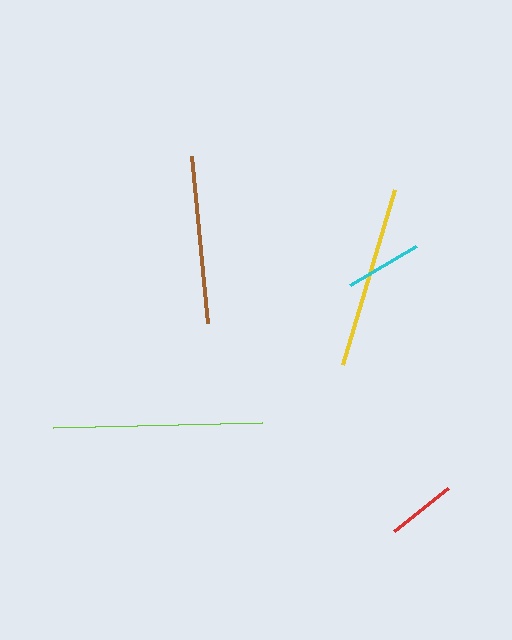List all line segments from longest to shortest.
From longest to shortest: lime, yellow, brown, cyan, red.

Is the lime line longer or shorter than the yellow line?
The lime line is longer than the yellow line.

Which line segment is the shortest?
The red line is the shortest at approximately 69 pixels.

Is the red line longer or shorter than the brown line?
The brown line is longer than the red line.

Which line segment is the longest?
The lime line is the longest at approximately 209 pixels.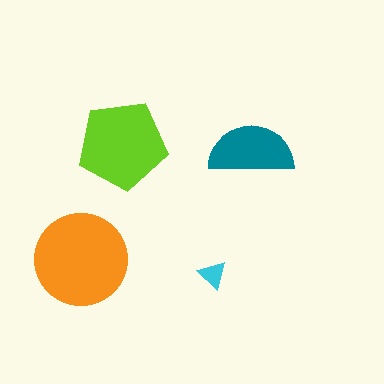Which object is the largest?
The orange circle.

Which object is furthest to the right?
The teal semicircle is rightmost.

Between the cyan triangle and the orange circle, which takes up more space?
The orange circle.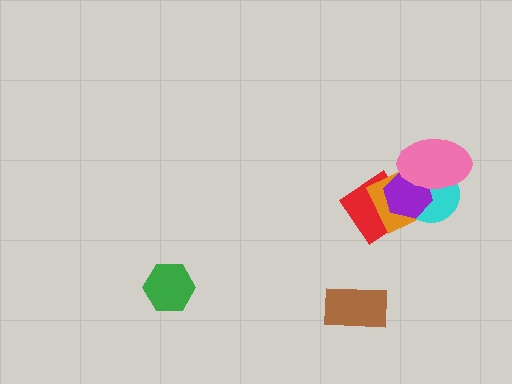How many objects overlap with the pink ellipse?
3 objects overlap with the pink ellipse.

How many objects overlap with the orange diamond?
4 objects overlap with the orange diamond.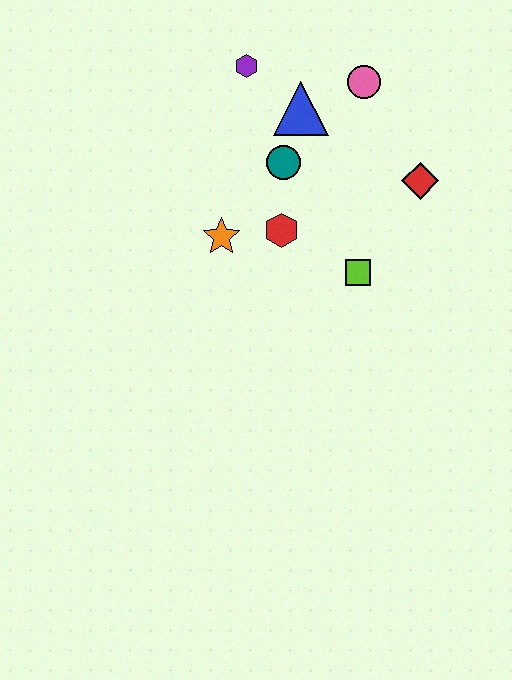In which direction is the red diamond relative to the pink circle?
The red diamond is below the pink circle.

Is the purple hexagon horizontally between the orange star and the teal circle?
Yes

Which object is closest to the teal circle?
The blue triangle is closest to the teal circle.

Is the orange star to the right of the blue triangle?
No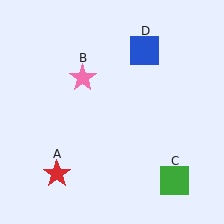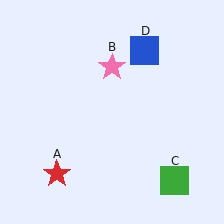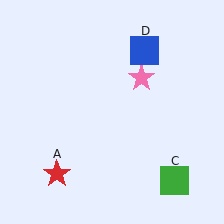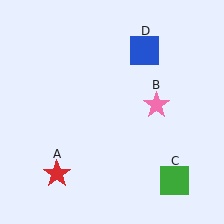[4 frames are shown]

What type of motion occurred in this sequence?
The pink star (object B) rotated clockwise around the center of the scene.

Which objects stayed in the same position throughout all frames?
Red star (object A) and green square (object C) and blue square (object D) remained stationary.